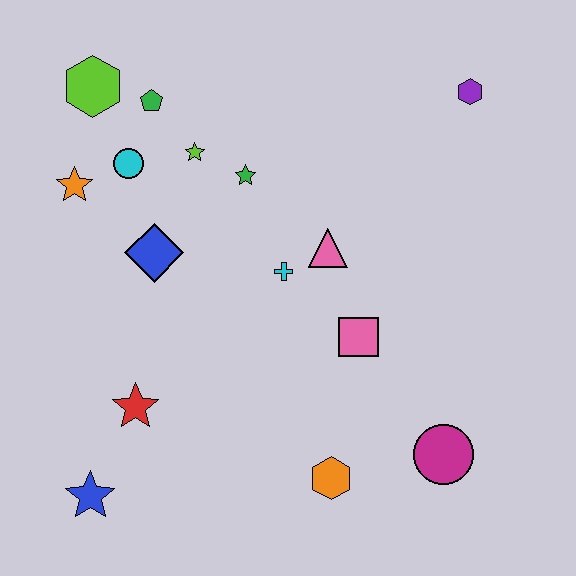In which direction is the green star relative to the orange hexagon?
The green star is above the orange hexagon.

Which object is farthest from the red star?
The purple hexagon is farthest from the red star.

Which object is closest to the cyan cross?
The pink triangle is closest to the cyan cross.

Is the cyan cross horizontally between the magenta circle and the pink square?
No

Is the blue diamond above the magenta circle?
Yes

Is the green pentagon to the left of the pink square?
Yes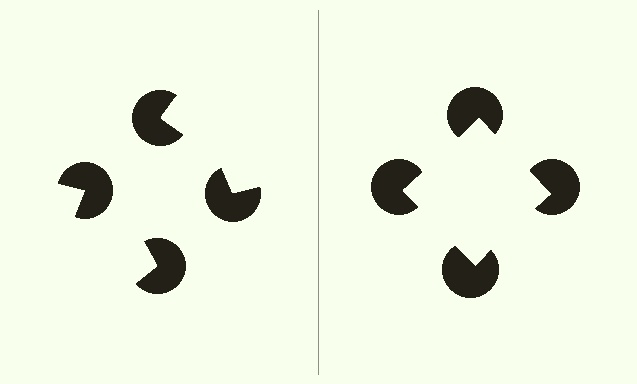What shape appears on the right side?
An illusory square.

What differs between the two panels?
The pac-man discs are positioned identically on both sides; only the wedge orientations differ. On the right they align to a square; on the left they are misaligned.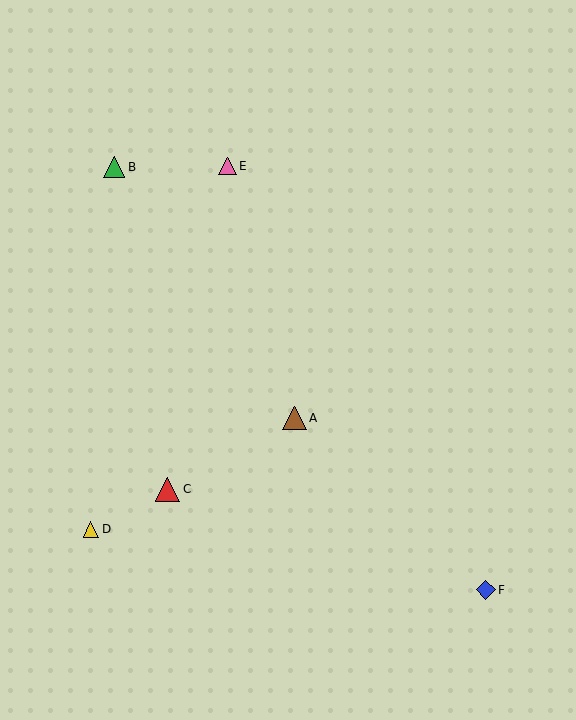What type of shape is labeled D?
Shape D is a yellow triangle.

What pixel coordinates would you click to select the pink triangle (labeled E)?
Click at (227, 166) to select the pink triangle E.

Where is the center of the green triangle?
The center of the green triangle is at (114, 167).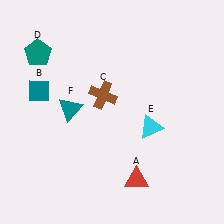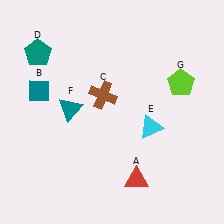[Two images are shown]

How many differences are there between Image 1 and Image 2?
There is 1 difference between the two images.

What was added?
A lime pentagon (G) was added in Image 2.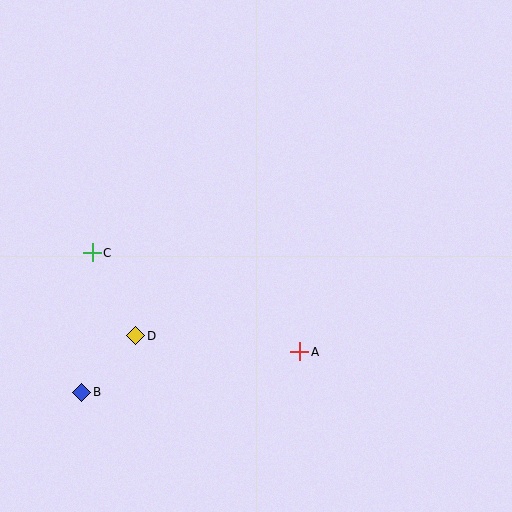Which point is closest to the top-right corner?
Point A is closest to the top-right corner.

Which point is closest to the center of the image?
Point A at (300, 352) is closest to the center.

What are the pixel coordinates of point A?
Point A is at (300, 352).